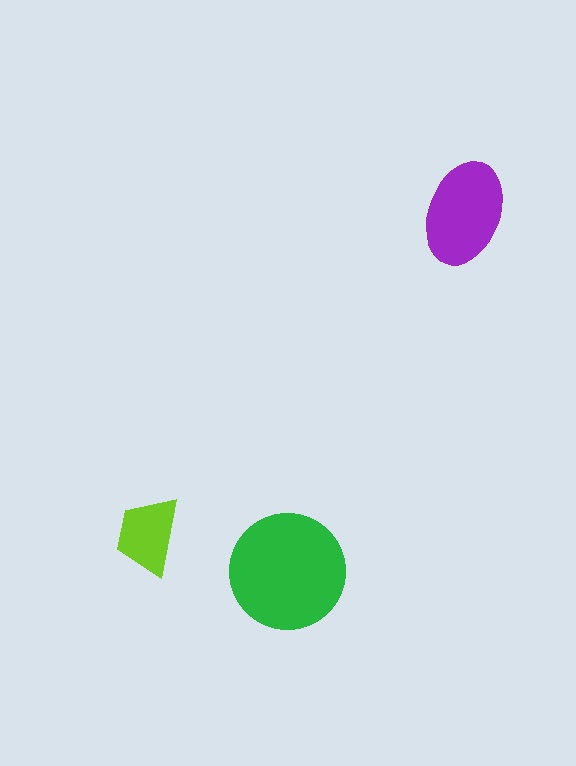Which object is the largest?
The green circle.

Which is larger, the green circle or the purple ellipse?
The green circle.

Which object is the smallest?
The lime trapezoid.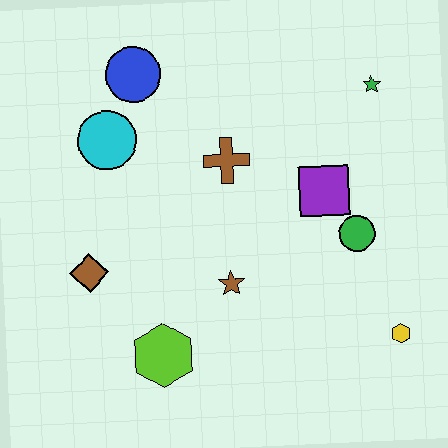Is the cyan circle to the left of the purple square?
Yes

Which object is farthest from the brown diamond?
The green star is farthest from the brown diamond.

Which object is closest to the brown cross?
The purple square is closest to the brown cross.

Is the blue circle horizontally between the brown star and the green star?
No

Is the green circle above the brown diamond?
Yes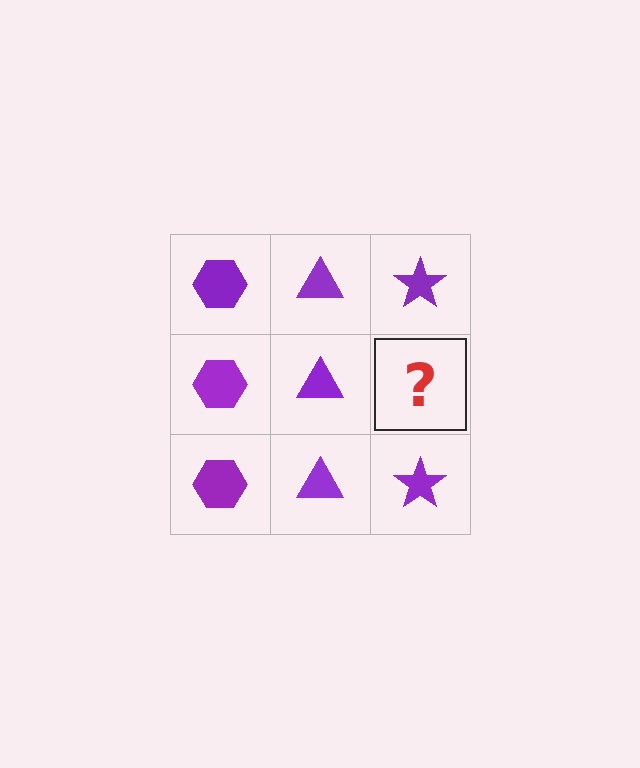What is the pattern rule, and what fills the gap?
The rule is that each column has a consistent shape. The gap should be filled with a purple star.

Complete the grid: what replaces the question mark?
The question mark should be replaced with a purple star.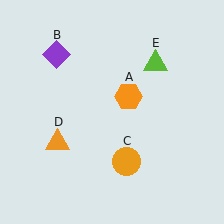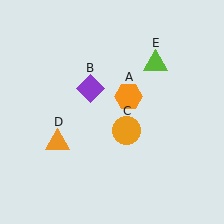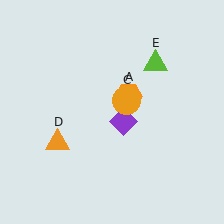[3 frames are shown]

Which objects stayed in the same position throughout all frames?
Orange hexagon (object A) and orange triangle (object D) and lime triangle (object E) remained stationary.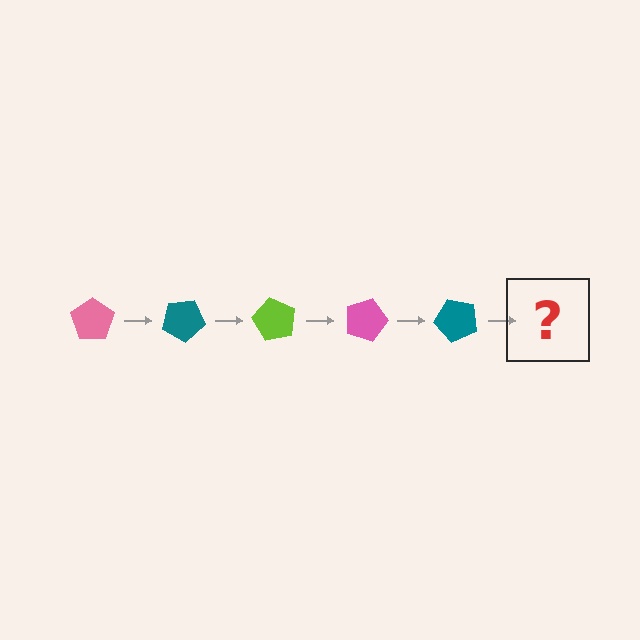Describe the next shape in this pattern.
It should be a lime pentagon, rotated 150 degrees from the start.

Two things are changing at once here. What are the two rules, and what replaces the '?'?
The two rules are that it rotates 30 degrees each step and the color cycles through pink, teal, and lime. The '?' should be a lime pentagon, rotated 150 degrees from the start.